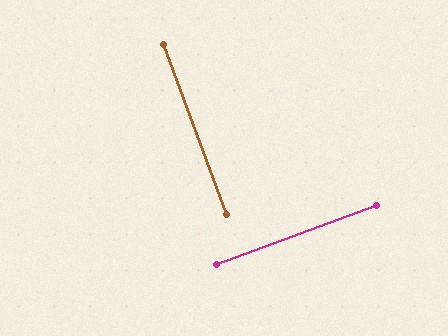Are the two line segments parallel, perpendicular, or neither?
Perpendicular — they meet at approximately 90°.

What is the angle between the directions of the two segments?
Approximately 90 degrees.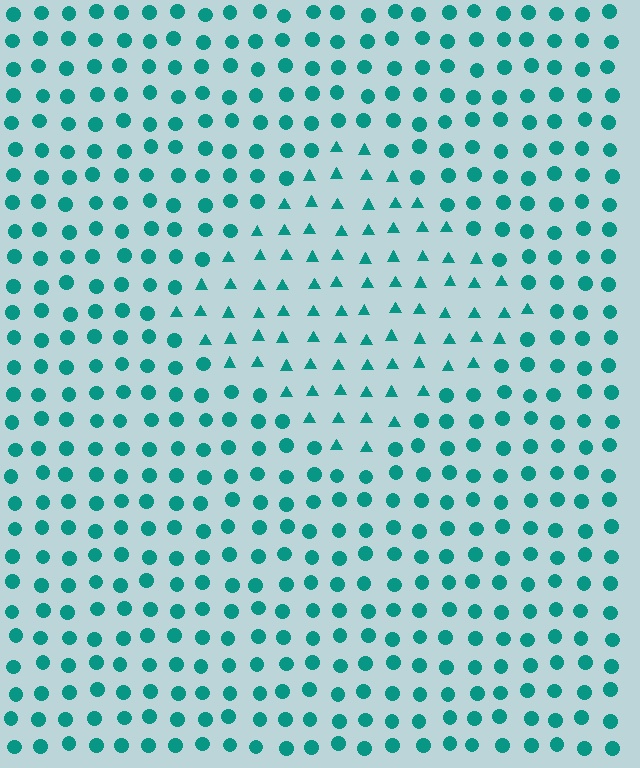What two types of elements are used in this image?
The image uses triangles inside the diamond region and circles outside it.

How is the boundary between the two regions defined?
The boundary is defined by a change in element shape: triangles inside vs. circles outside. All elements share the same color and spacing.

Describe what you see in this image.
The image is filled with small teal elements arranged in a uniform grid. A diamond-shaped region contains triangles, while the surrounding area contains circles. The boundary is defined purely by the change in element shape.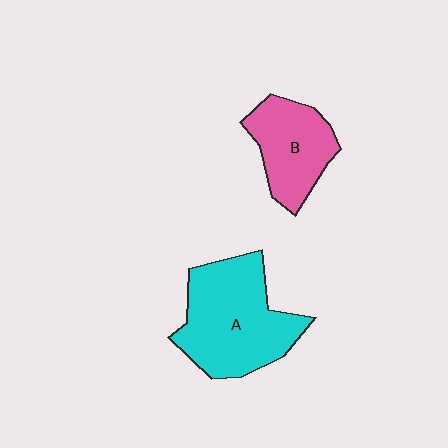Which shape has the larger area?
Shape A (cyan).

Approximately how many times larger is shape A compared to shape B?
Approximately 1.6 times.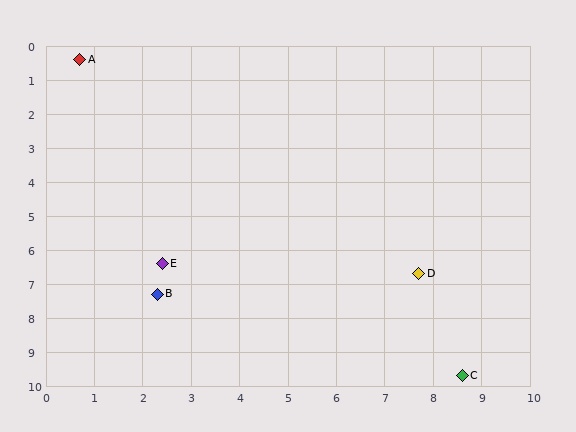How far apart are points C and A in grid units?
Points C and A are about 12.2 grid units apart.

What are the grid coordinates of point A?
Point A is at approximately (0.7, 0.4).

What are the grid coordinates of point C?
Point C is at approximately (8.6, 9.7).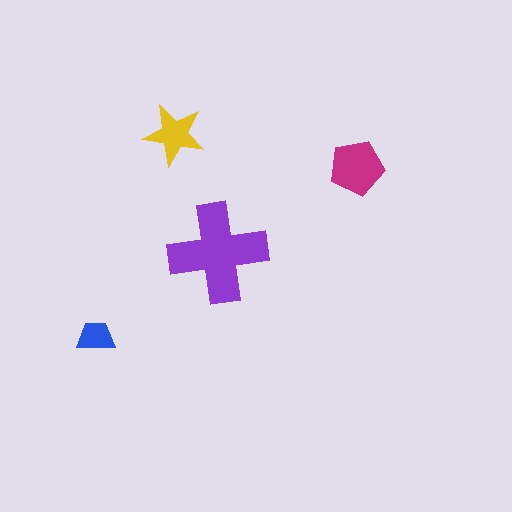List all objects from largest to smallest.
The purple cross, the magenta pentagon, the yellow star, the blue trapezoid.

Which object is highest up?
The yellow star is topmost.